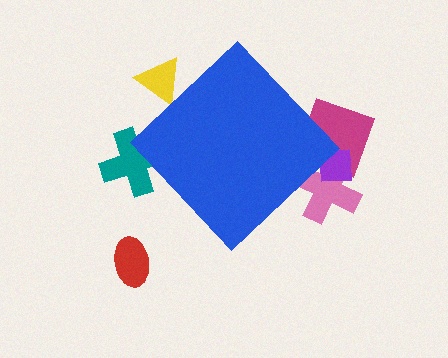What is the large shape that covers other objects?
A blue diamond.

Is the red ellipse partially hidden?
No, the red ellipse is fully visible.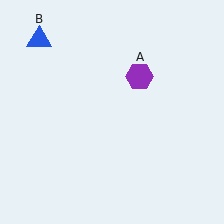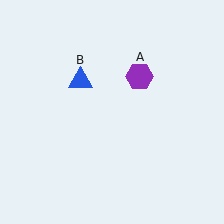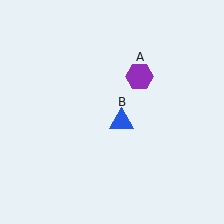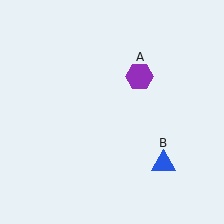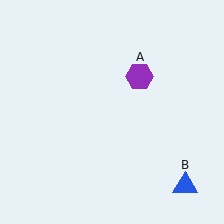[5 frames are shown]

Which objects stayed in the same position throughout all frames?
Purple hexagon (object A) remained stationary.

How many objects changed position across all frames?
1 object changed position: blue triangle (object B).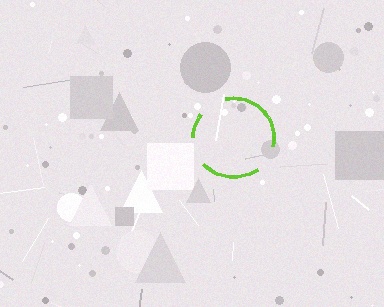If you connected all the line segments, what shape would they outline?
They would outline a circle.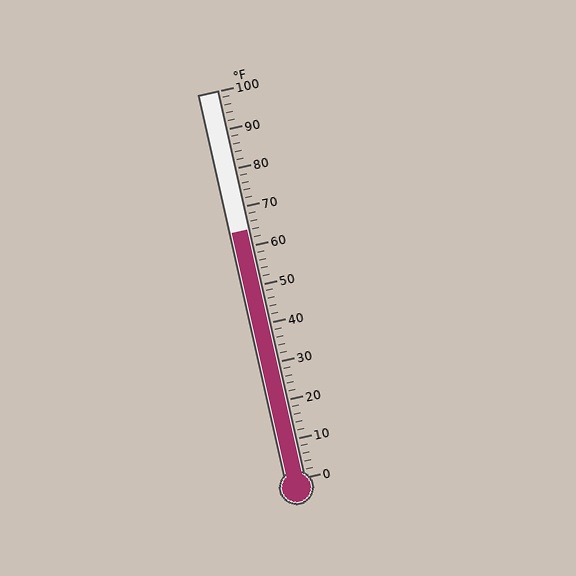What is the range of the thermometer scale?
The thermometer scale ranges from 0°F to 100°F.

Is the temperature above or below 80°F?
The temperature is below 80°F.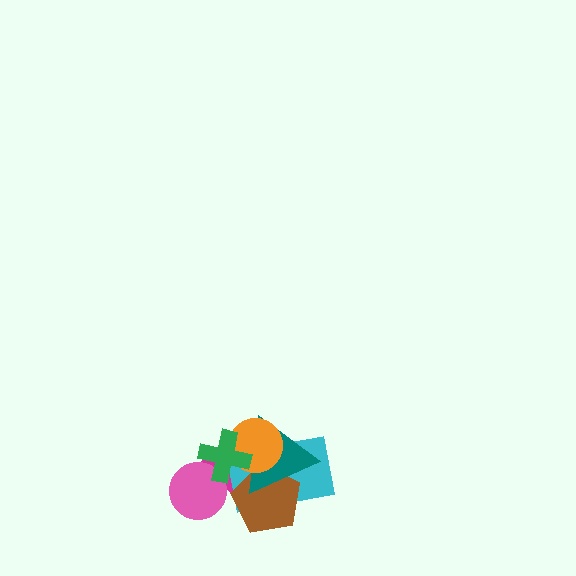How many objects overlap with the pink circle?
2 objects overlap with the pink circle.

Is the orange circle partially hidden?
Yes, it is partially covered by another shape.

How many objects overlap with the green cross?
5 objects overlap with the green cross.